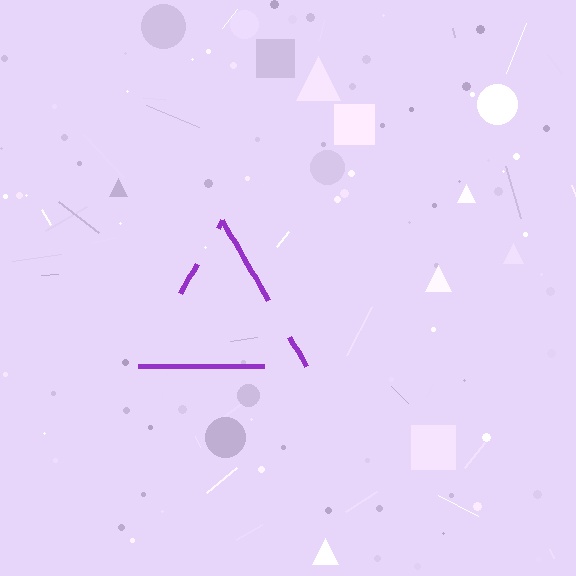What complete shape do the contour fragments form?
The contour fragments form a triangle.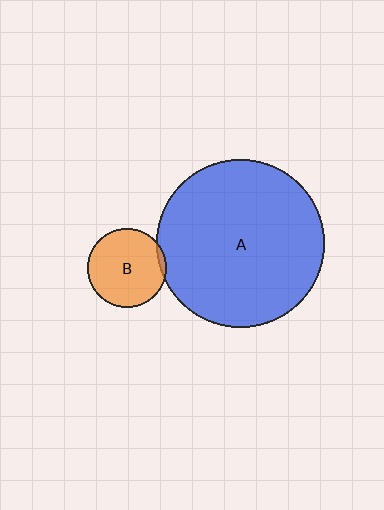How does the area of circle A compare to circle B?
Approximately 4.5 times.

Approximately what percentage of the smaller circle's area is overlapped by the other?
Approximately 5%.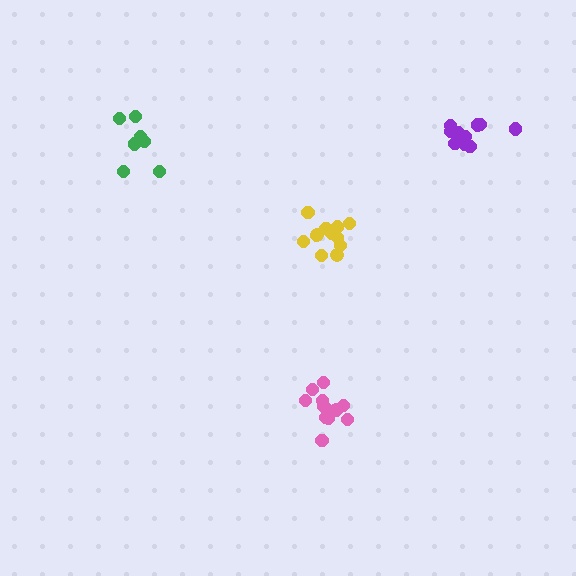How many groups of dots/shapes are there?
There are 4 groups.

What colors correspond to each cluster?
The clusters are colored: green, purple, pink, yellow.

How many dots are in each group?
Group 1: 7 dots, Group 2: 11 dots, Group 3: 12 dots, Group 4: 12 dots (42 total).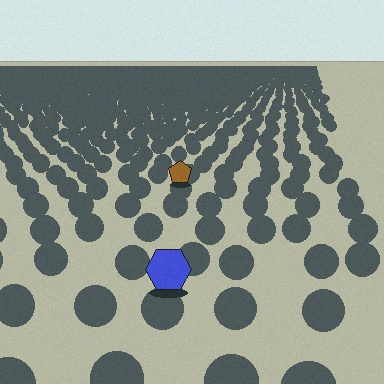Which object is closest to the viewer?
The blue hexagon is closest. The texture marks near it are larger and more spread out.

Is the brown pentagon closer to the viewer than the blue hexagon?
No. The blue hexagon is closer — you can tell from the texture gradient: the ground texture is coarser near it.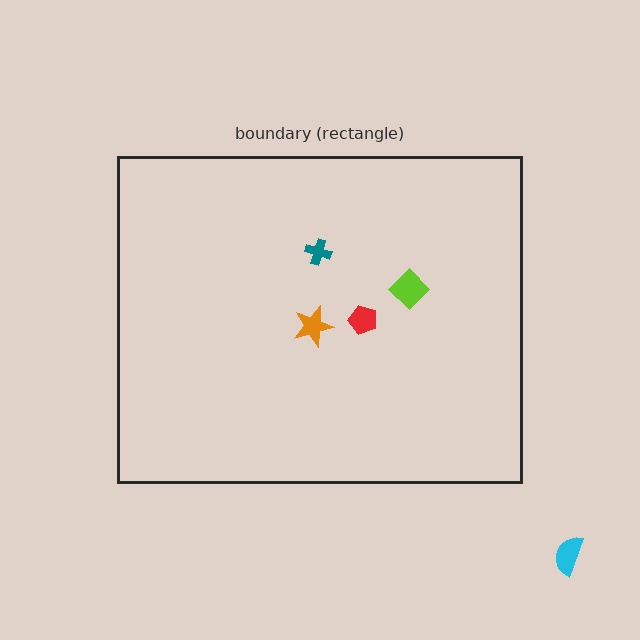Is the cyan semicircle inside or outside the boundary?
Outside.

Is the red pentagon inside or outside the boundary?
Inside.